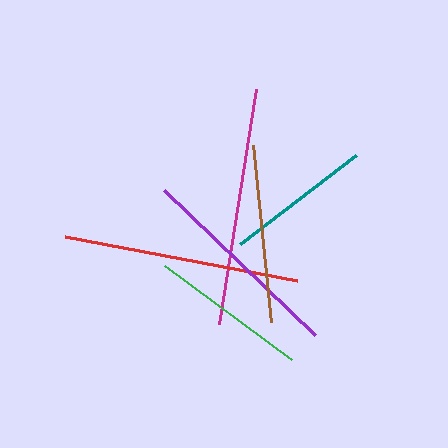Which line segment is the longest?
The magenta line is the longest at approximately 238 pixels.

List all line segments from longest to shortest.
From longest to shortest: magenta, red, purple, brown, green, teal.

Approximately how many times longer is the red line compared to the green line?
The red line is approximately 1.5 times the length of the green line.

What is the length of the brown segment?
The brown segment is approximately 178 pixels long.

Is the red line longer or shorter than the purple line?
The red line is longer than the purple line.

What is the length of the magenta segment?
The magenta segment is approximately 238 pixels long.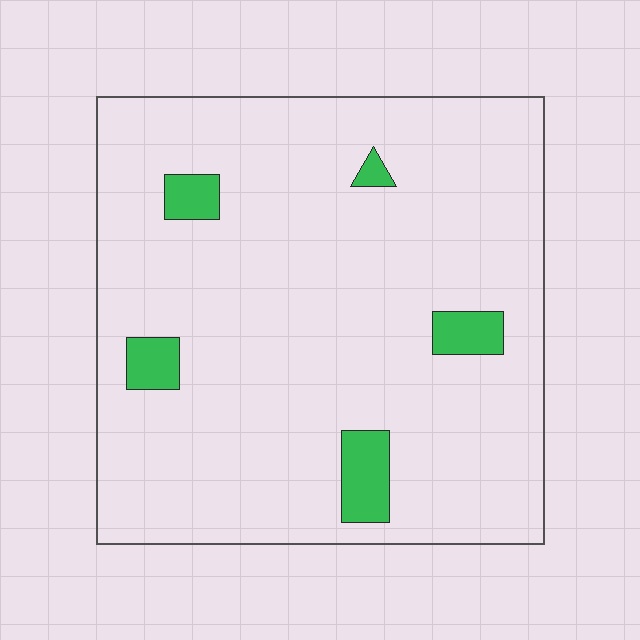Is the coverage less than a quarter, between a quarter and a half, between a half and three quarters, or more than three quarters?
Less than a quarter.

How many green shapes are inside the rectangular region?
5.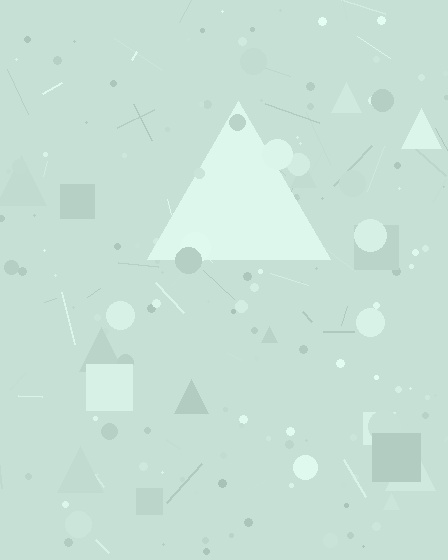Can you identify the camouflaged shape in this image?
The camouflaged shape is a triangle.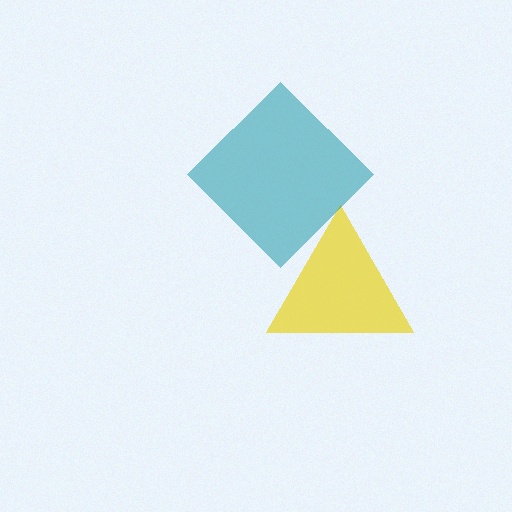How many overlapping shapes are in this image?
There are 2 overlapping shapes in the image.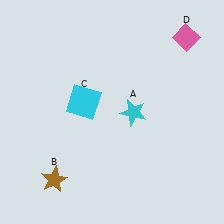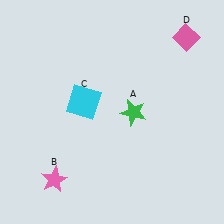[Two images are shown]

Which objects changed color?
A changed from cyan to green. B changed from brown to pink.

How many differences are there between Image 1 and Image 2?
There are 2 differences between the two images.